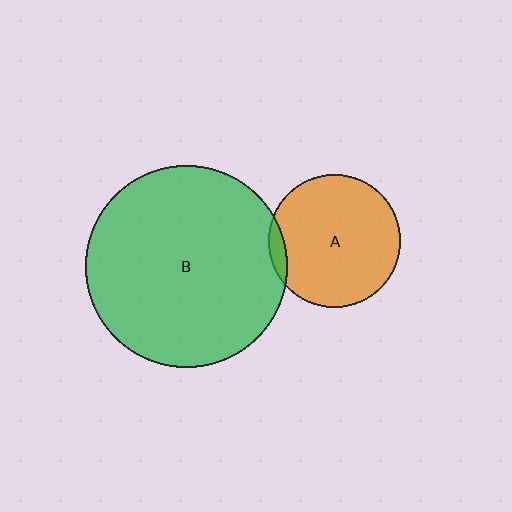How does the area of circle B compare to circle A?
Approximately 2.3 times.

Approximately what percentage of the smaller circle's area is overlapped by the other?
Approximately 5%.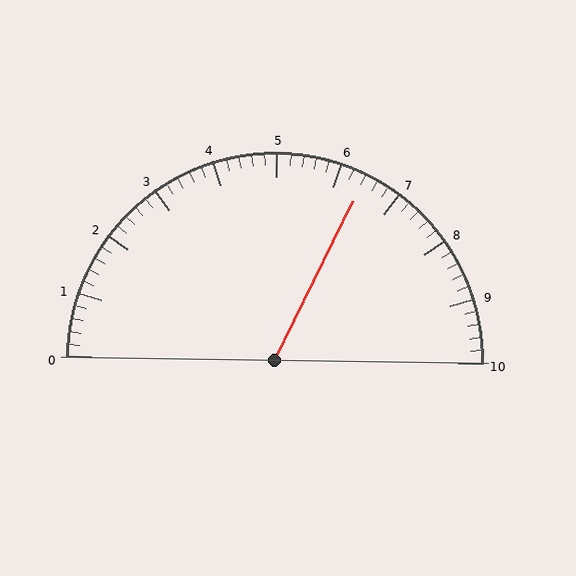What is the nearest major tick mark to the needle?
The nearest major tick mark is 6.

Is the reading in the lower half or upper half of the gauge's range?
The reading is in the upper half of the range (0 to 10).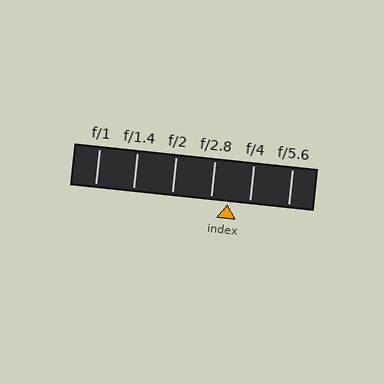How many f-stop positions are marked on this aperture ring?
There are 6 f-stop positions marked.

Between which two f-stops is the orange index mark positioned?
The index mark is between f/2.8 and f/4.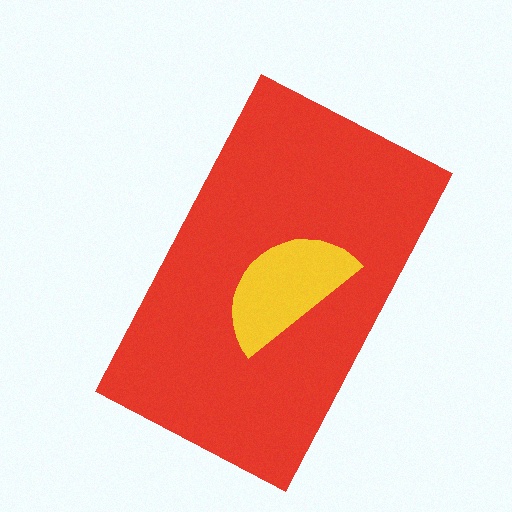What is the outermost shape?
The red rectangle.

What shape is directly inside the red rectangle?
The yellow semicircle.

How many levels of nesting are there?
2.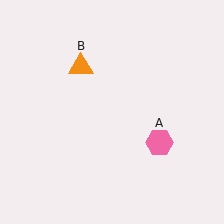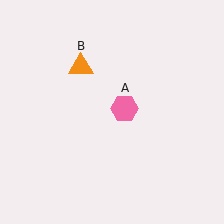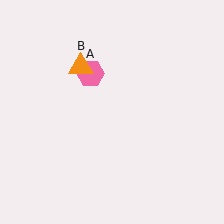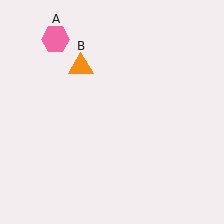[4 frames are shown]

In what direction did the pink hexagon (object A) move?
The pink hexagon (object A) moved up and to the left.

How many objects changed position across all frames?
1 object changed position: pink hexagon (object A).